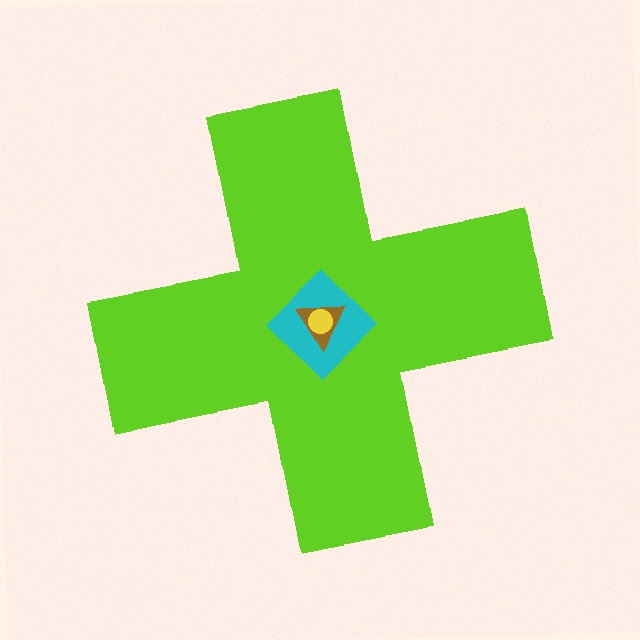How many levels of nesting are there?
4.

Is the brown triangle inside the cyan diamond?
Yes.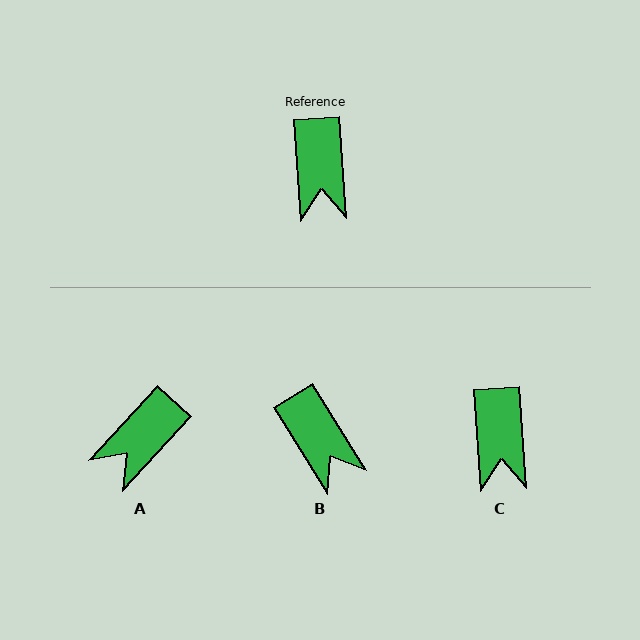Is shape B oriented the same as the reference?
No, it is off by about 28 degrees.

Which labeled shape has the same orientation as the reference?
C.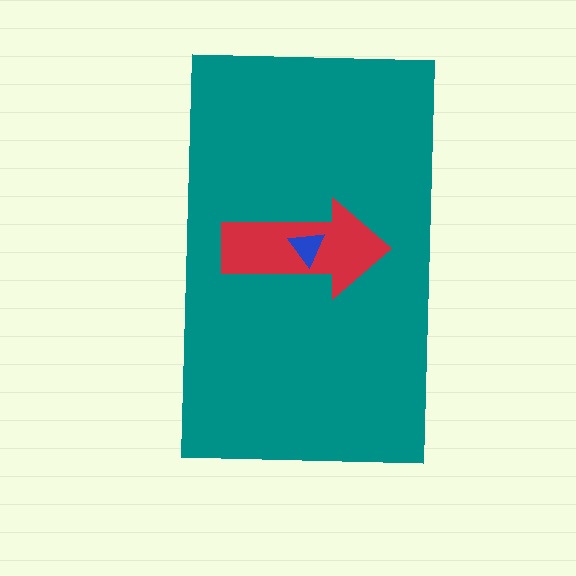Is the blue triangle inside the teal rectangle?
Yes.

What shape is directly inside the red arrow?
The blue triangle.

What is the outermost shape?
The teal rectangle.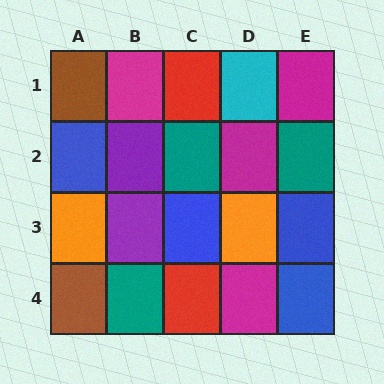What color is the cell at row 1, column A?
Brown.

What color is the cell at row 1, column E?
Magenta.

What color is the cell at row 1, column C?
Red.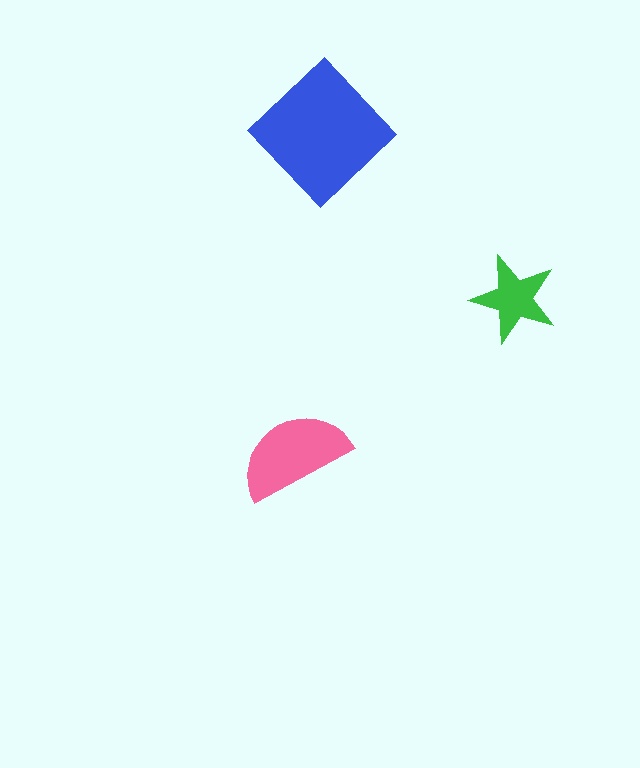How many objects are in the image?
There are 3 objects in the image.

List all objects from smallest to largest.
The green star, the pink semicircle, the blue diamond.